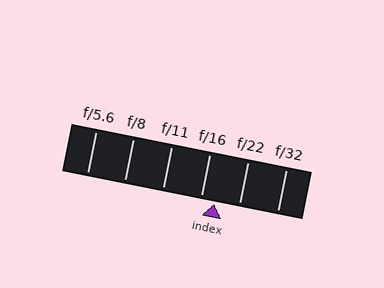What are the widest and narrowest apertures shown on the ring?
The widest aperture shown is f/5.6 and the narrowest is f/32.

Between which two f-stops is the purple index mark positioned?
The index mark is between f/16 and f/22.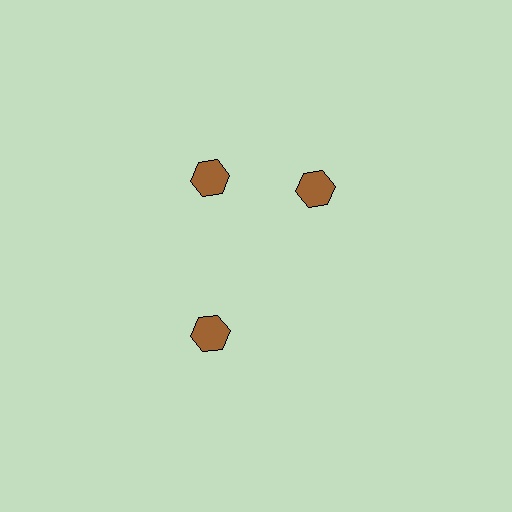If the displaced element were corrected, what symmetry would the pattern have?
It would have 3-fold rotational symmetry — the pattern would map onto itself every 120 degrees.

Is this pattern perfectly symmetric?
No. The 3 brown hexagons are arranged in a ring, but one element near the 3 o'clock position is rotated out of alignment along the ring, breaking the 3-fold rotational symmetry.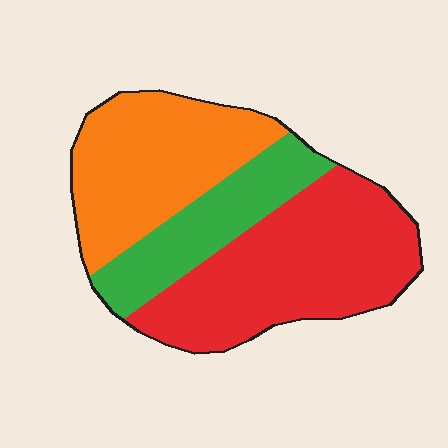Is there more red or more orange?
Red.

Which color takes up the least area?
Green, at roughly 20%.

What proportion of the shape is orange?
Orange covers roughly 35% of the shape.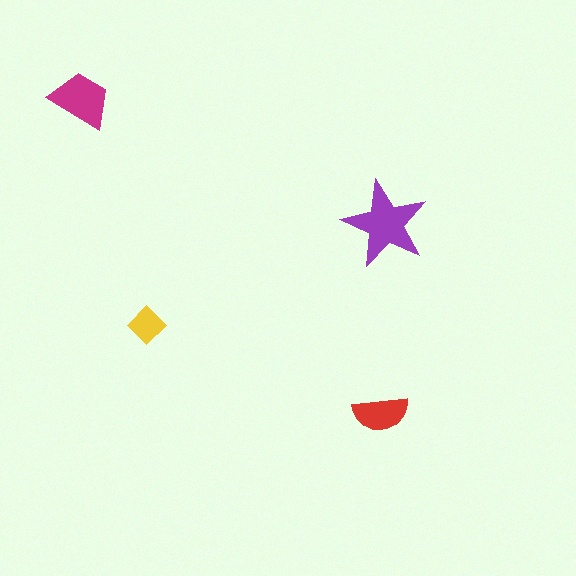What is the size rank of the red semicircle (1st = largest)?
3rd.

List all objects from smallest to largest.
The yellow diamond, the red semicircle, the magenta trapezoid, the purple star.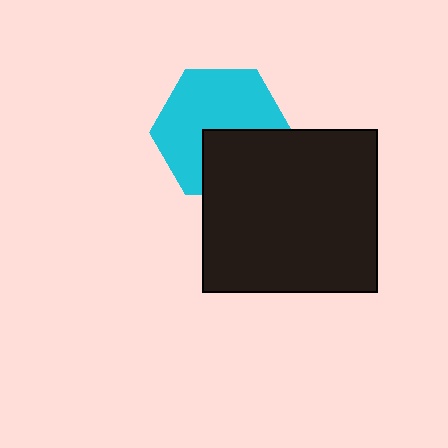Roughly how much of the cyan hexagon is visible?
About half of it is visible (roughly 64%).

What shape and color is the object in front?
The object in front is a black rectangle.